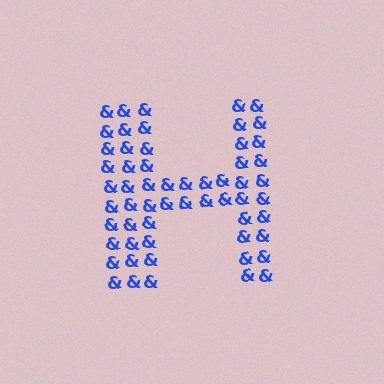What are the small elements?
The small elements are ampersands.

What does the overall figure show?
The overall figure shows the letter H.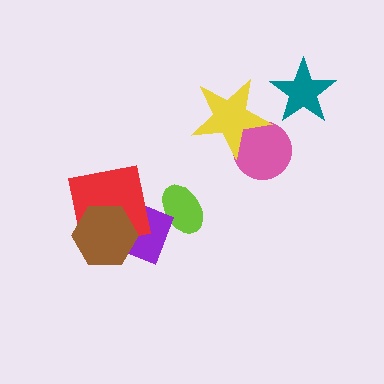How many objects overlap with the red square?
2 objects overlap with the red square.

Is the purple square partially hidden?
Yes, it is partially covered by another shape.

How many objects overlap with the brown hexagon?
2 objects overlap with the brown hexagon.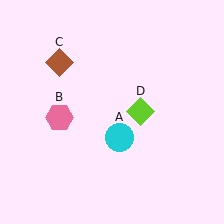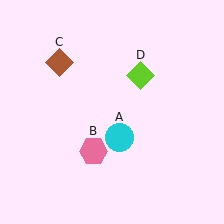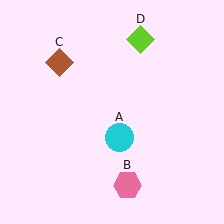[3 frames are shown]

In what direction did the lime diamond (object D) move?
The lime diamond (object D) moved up.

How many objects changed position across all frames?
2 objects changed position: pink hexagon (object B), lime diamond (object D).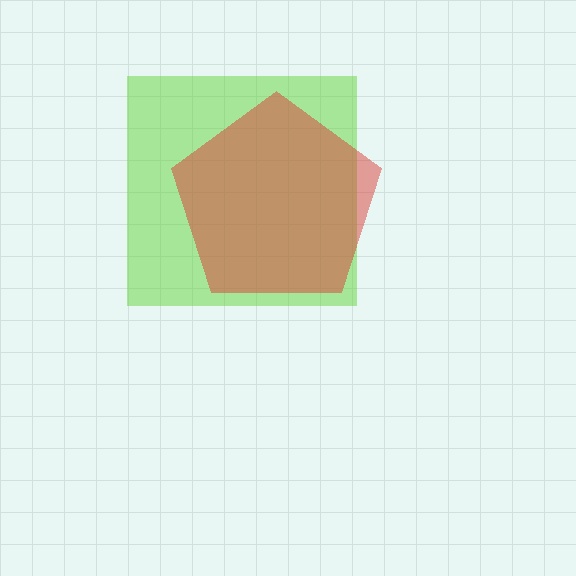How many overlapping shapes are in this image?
There are 2 overlapping shapes in the image.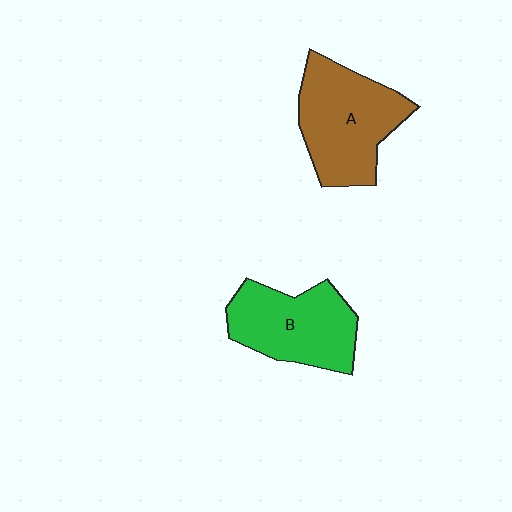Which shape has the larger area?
Shape A (brown).